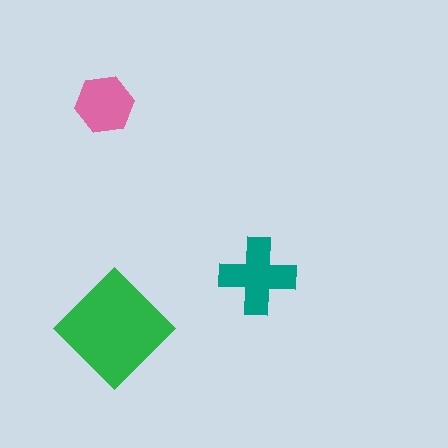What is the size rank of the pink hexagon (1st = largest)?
3rd.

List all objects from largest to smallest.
The green diamond, the teal cross, the pink hexagon.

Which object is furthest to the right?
The teal cross is rightmost.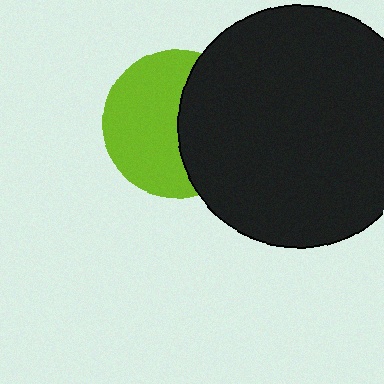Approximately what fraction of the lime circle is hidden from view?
Roughly 43% of the lime circle is hidden behind the black circle.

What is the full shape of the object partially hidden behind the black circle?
The partially hidden object is a lime circle.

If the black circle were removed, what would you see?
You would see the complete lime circle.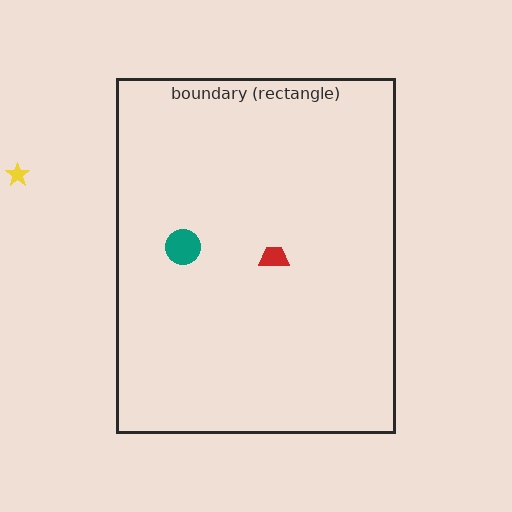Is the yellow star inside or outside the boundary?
Outside.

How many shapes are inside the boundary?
2 inside, 1 outside.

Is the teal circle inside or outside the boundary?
Inside.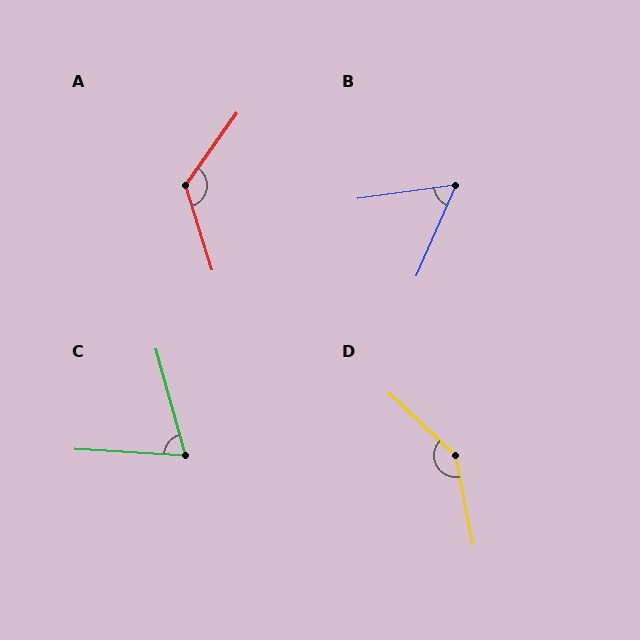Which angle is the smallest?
B, at approximately 58 degrees.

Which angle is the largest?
D, at approximately 144 degrees.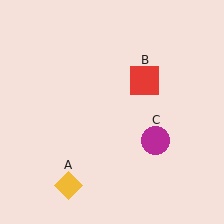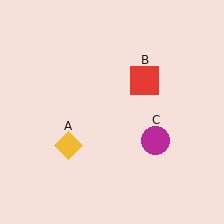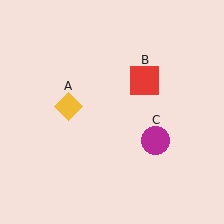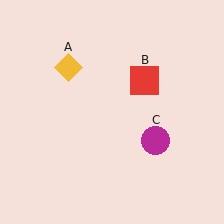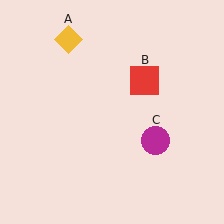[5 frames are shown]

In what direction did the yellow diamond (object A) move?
The yellow diamond (object A) moved up.